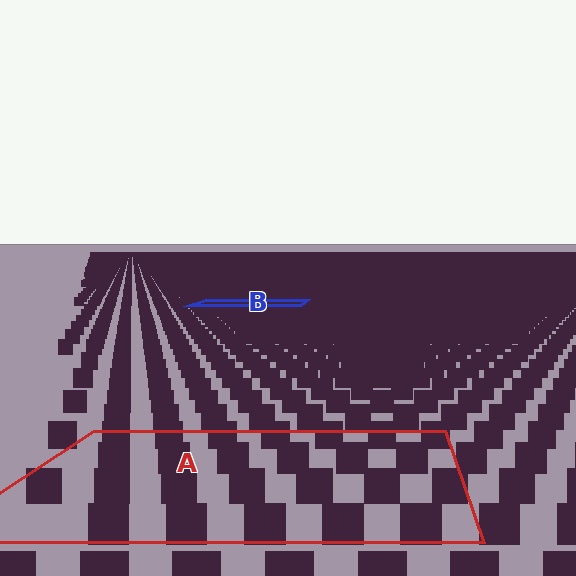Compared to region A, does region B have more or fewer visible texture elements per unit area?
Region B has more texture elements per unit area — they are packed more densely because it is farther away.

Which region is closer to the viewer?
Region A is closer. The texture elements there are larger and more spread out.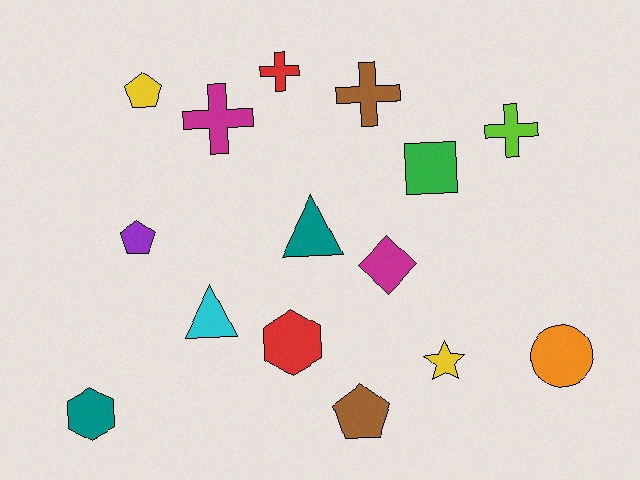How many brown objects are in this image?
There are 2 brown objects.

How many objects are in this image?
There are 15 objects.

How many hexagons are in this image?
There are 2 hexagons.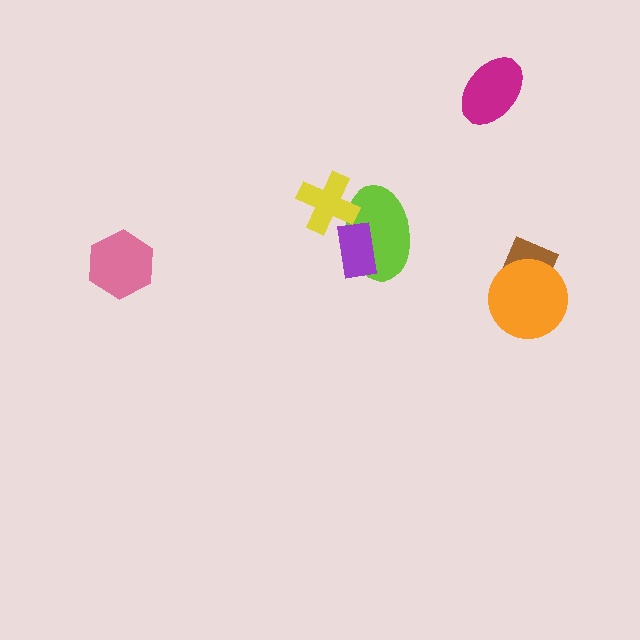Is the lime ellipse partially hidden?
Yes, it is partially covered by another shape.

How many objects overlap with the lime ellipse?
2 objects overlap with the lime ellipse.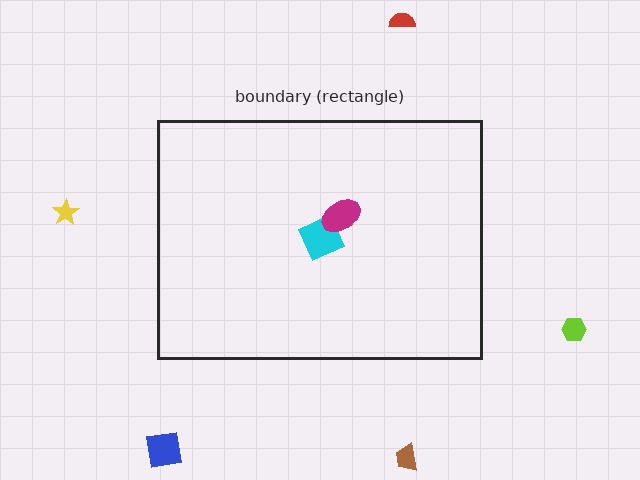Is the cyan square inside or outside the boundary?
Inside.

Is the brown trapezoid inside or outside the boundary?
Outside.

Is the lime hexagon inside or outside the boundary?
Outside.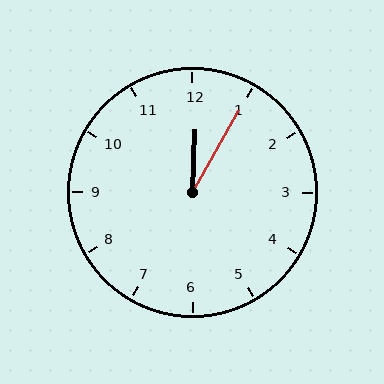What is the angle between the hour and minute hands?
Approximately 28 degrees.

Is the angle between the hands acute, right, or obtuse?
It is acute.